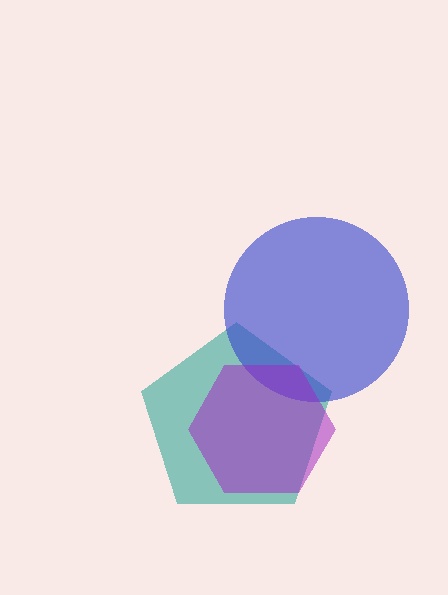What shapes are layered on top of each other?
The layered shapes are: a teal pentagon, a blue circle, a purple hexagon.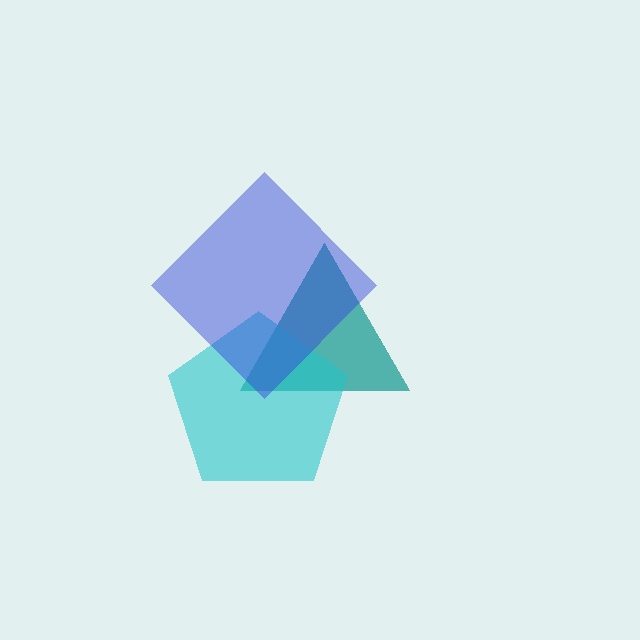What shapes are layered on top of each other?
The layered shapes are: a teal triangle, a cyan pentagon, a blue diamond.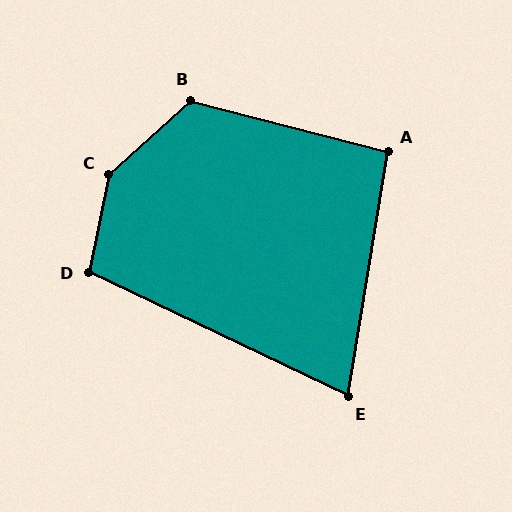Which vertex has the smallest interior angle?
E, at approximately 74 degrees.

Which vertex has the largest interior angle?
C, at approximately 144 degrees.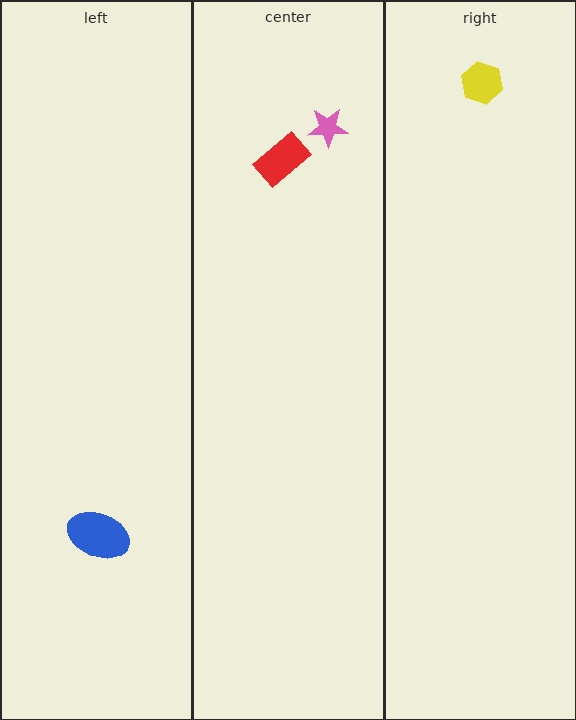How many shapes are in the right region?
1.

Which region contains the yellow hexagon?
The right region.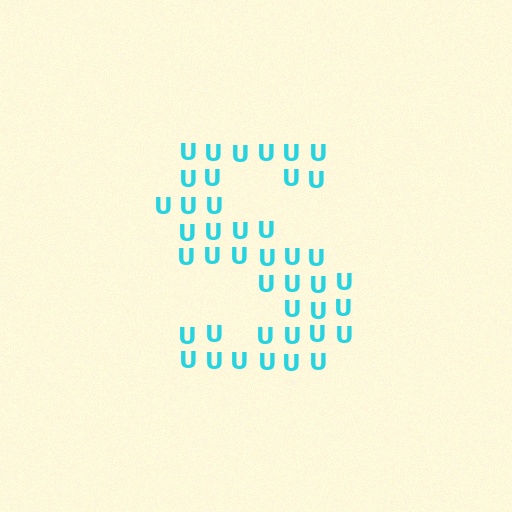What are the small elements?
The small elements are letter U's.